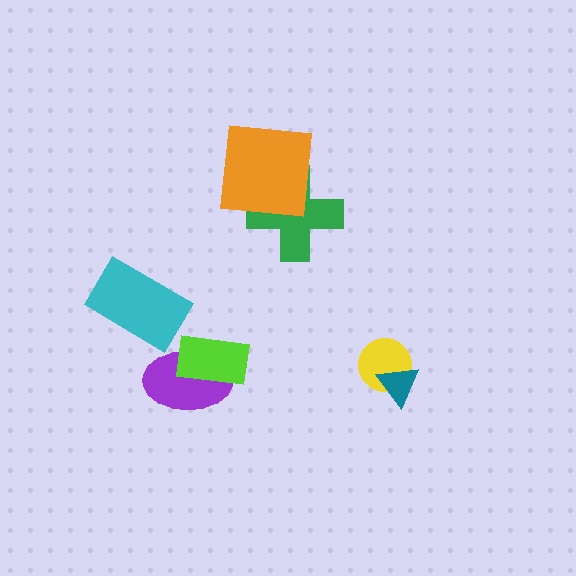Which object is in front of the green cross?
The orange square is in front of the green cross.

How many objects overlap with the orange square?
1 object overlaps with the orange square.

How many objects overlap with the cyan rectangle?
0 objects overlap with the cyan rectangle.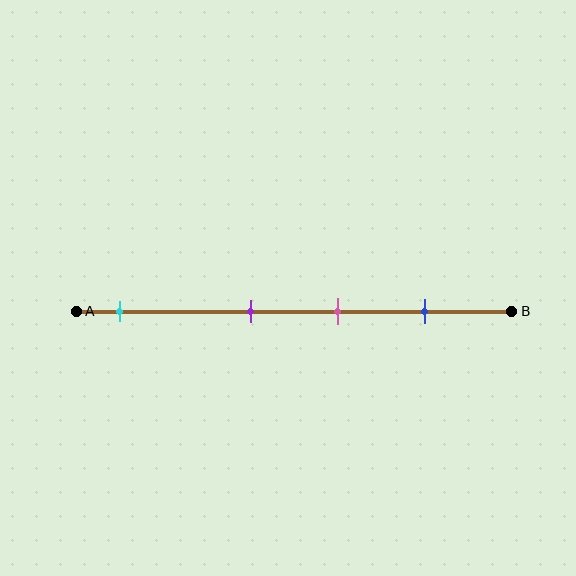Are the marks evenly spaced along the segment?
No, the marks are not evenly spaced.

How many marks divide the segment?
There are 4 marks dividing the segment.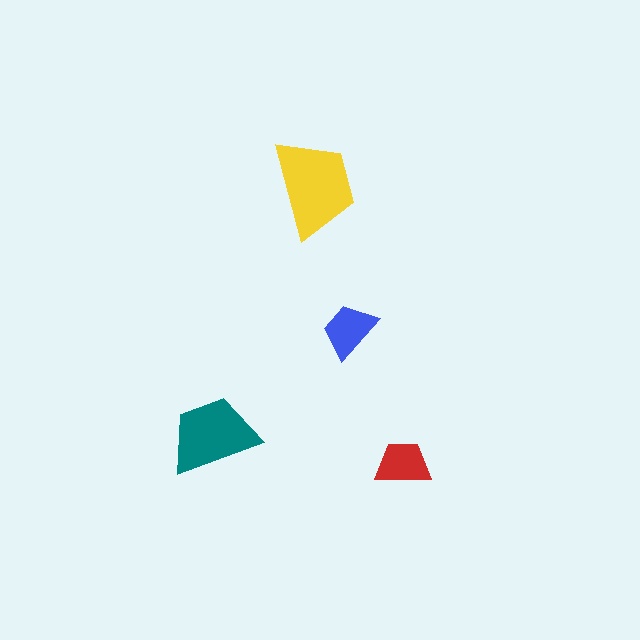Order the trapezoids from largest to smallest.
the yellow one, the teal one, the blue one, the red one.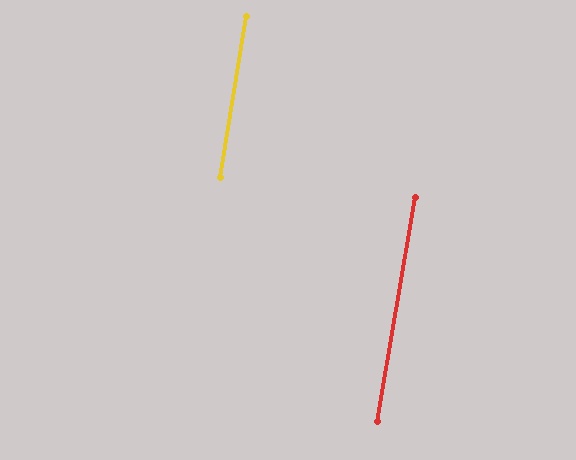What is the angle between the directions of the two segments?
Approximately 1 degree.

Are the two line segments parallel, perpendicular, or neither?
Parallel — their directions differ by only 0.5°.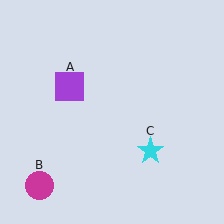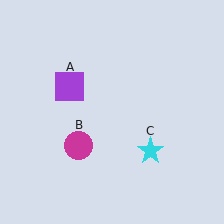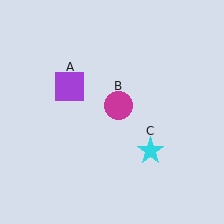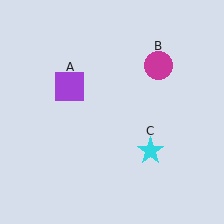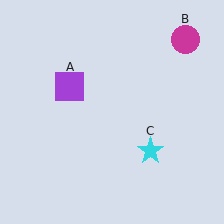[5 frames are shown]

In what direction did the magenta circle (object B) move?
The magenta circle (object B) moved up and to the right.